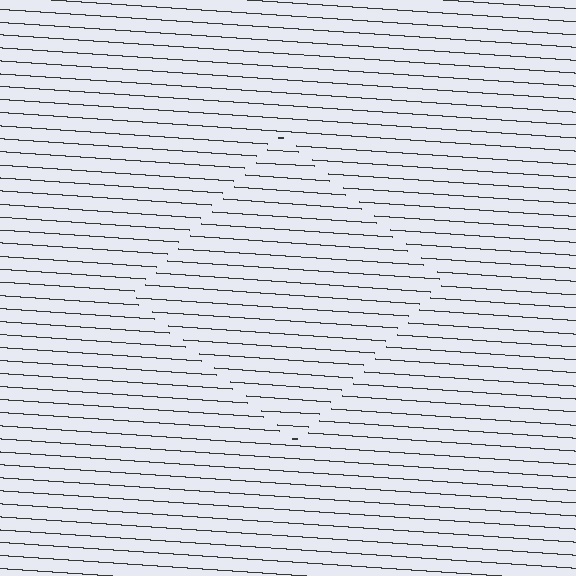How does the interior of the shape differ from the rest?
The interior of the shape contains the same grating, shifted by half a period — the contour is defined by the phase discontinuity where line-ends from the inner and outer gratings abut.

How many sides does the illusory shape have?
4 sides — the line-ends trace a square.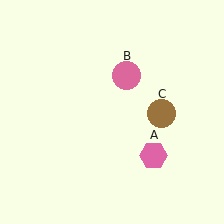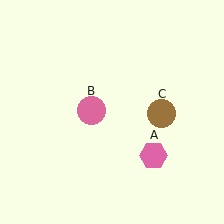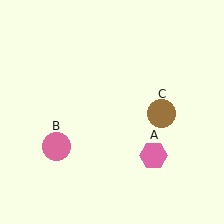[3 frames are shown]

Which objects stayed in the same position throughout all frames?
Pink hexagon (object A) and brown circle (object C) remained stationary.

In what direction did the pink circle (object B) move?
The pink circle (object B) moved down and to the left.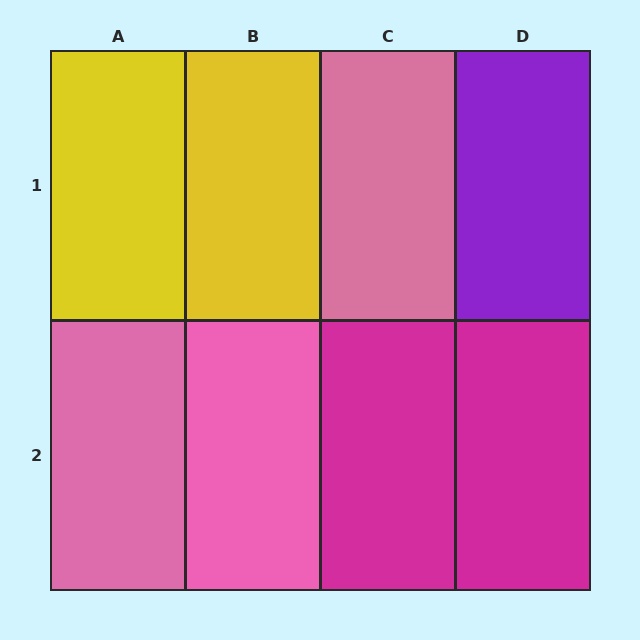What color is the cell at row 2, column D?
Magenta.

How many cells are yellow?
2 cells are yellow.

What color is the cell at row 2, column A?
Pink.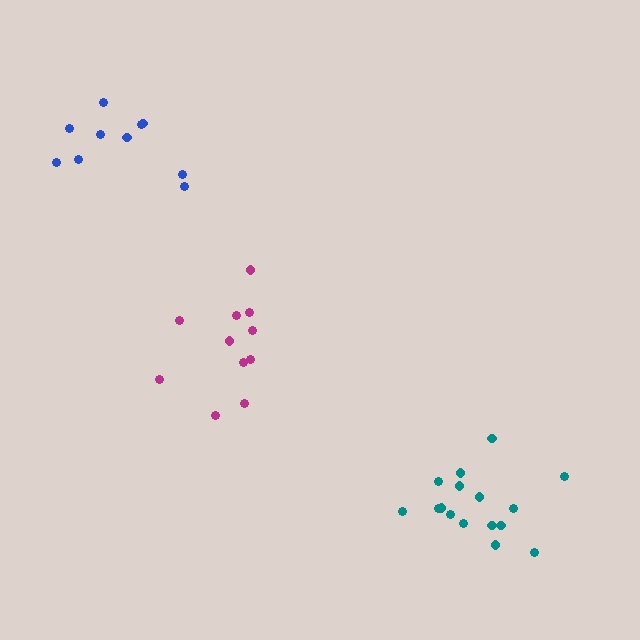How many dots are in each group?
Group 1: 16 dots, Group 2: 10 dots, Group 3: 11 dots (37 total).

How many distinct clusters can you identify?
There are 3 distinct clusters.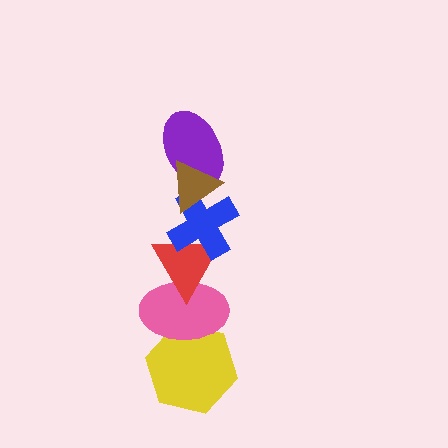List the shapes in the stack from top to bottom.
From top to bottom: the brown triangle, the purple ellipse, the blue cross, the red triangle, the pink ellipse, the yellow hexagon.